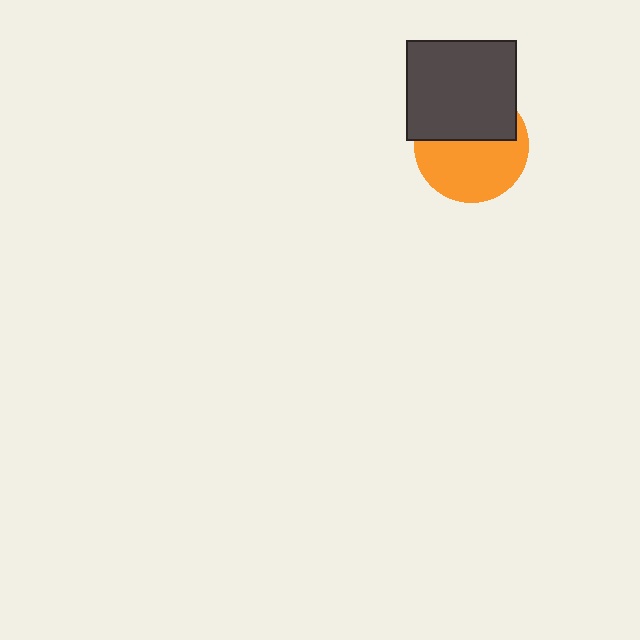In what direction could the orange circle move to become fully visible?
The orange circle could move down. That would shift it out from behind the dark gray rectangle entirely.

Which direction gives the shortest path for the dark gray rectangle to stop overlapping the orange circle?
Moving up gives the shortest separation.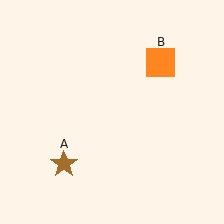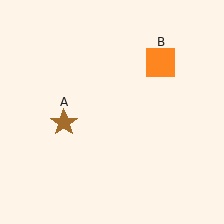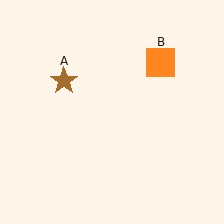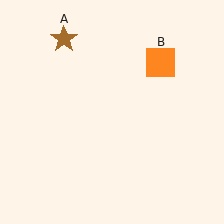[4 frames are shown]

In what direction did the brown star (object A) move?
The brown star (object A) moved up.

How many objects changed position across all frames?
1 object changed position: brown star (object A).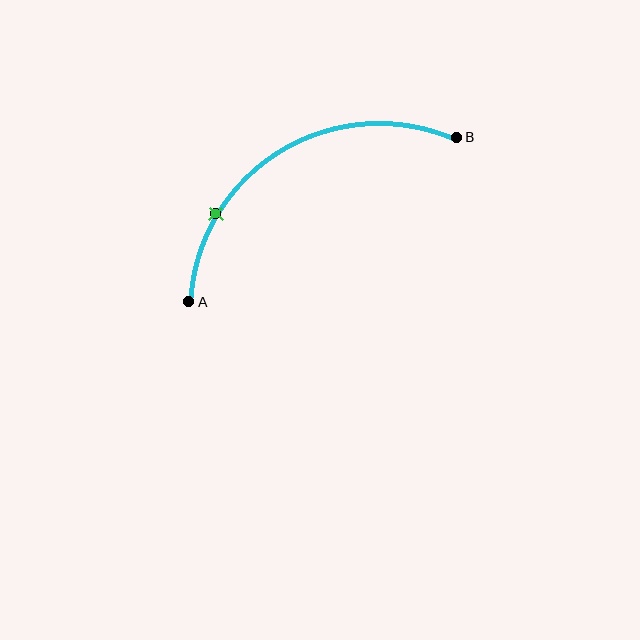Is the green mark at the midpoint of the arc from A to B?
No. The green mark lies on the arc but is closer to endpoint A. The arc midpoint would be at the point on the curve equidistant along the arc from both A and B.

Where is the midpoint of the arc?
The arc midpoint is the point on the curve farthest from the straight line joining A and B. It sits above that line.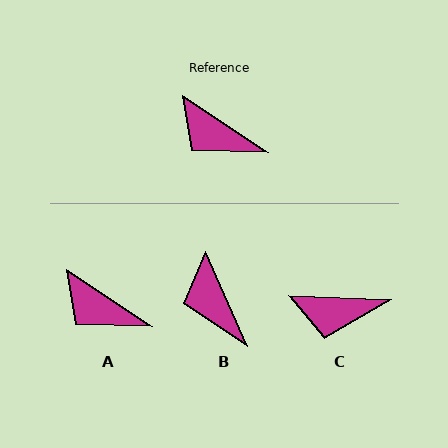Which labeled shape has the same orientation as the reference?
A.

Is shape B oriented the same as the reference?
No, it is off by about 32 degrees.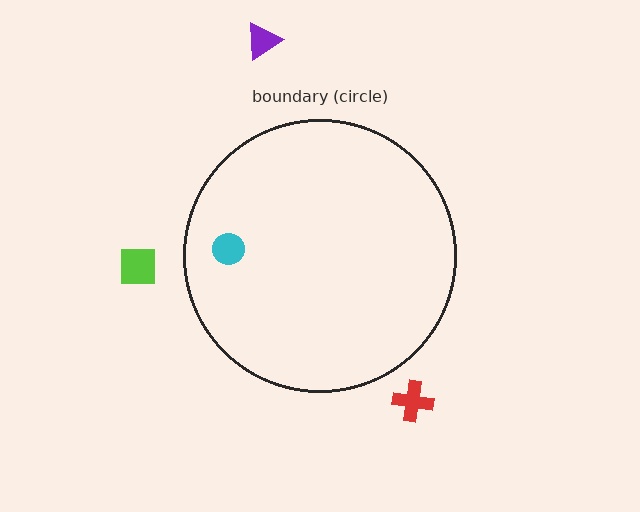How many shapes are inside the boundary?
1 inside, 3 outside.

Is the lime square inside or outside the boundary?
Outside.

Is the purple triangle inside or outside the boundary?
Outside.